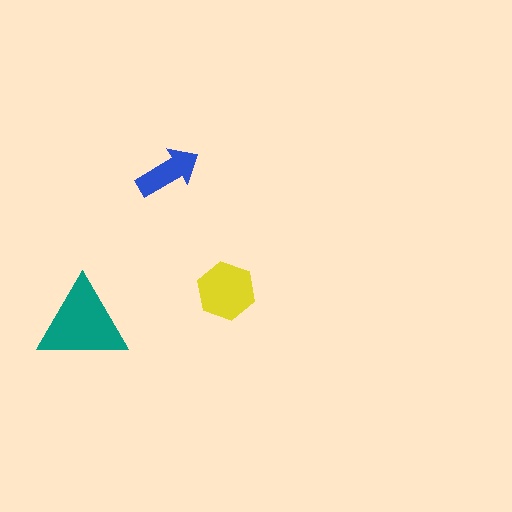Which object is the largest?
The teal triangle.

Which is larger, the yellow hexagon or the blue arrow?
The yellow hexagon.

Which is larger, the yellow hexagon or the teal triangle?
The teal triangle.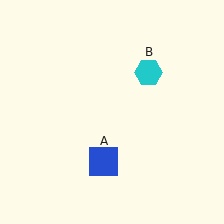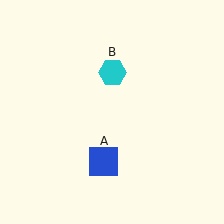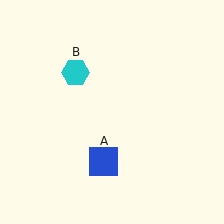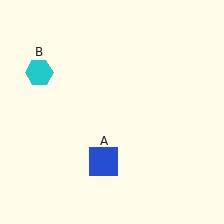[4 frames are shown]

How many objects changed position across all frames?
1 object changed position: cyan hexagon (object B).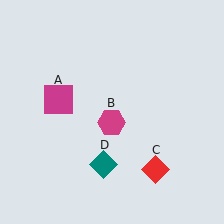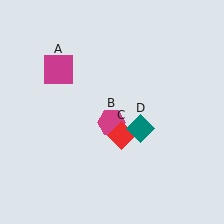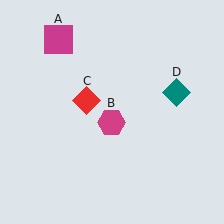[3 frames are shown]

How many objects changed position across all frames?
3 objects changed position: magenta square (object A), red diamond (object C), teal diamond (object D).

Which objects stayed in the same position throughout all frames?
Magenta hexagon (object B) remained stationary.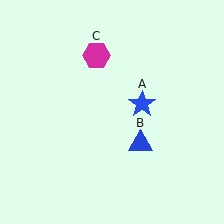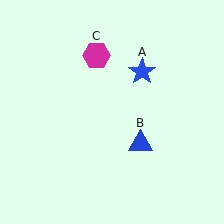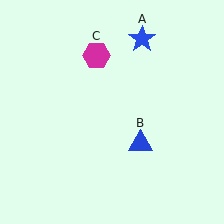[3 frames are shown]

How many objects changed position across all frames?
1 object changed position: blue star (object A).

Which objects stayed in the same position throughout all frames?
Blue triangle (object B) and magenta hexagon (object C) remained stationary.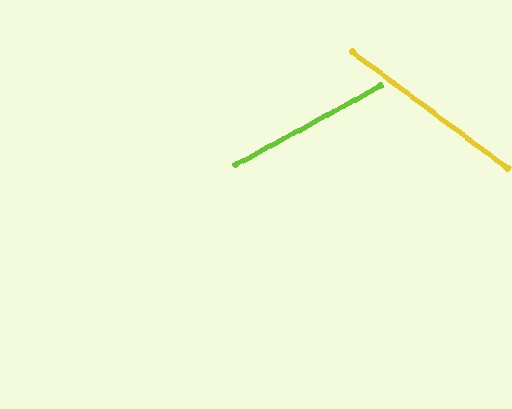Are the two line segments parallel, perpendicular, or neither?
Neither parallel nor perpendicular — they differ by about 65°.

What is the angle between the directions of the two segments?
Approximately 65 degrees.